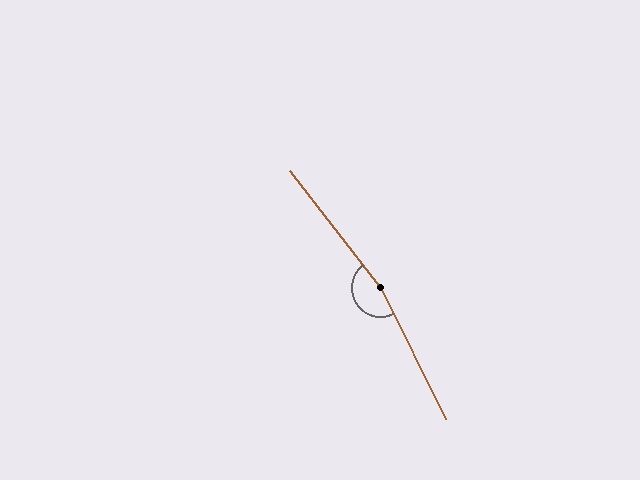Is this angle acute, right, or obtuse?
It is obtuse.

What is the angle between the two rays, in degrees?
Approximately 169 degrees.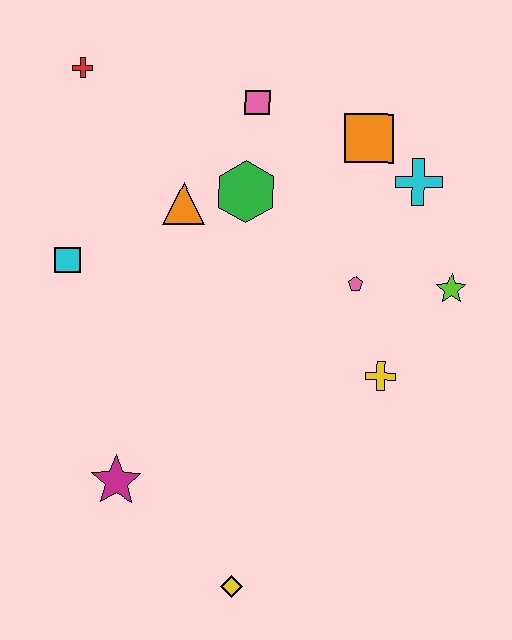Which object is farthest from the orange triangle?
The yellow diamond is farthest from the orange triangle.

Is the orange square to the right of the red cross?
Yes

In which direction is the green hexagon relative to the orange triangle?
The green hexagon is to the right of the orange triangle.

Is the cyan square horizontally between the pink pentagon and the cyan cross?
No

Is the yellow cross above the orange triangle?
No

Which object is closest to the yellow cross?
The pink pentagon is closest to the yellow cross.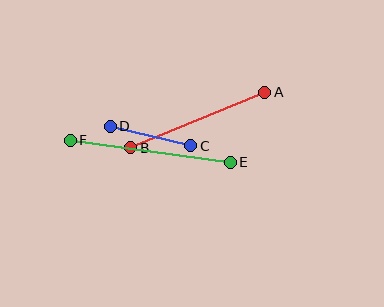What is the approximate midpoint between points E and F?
The midpoint is at approximately (150, 151) pixels.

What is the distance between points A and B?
The distance is approximately 145 pixels.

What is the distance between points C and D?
The distance is approximately 83 pixels.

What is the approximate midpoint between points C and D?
The midpoint is at approximately (150, 136) pixels.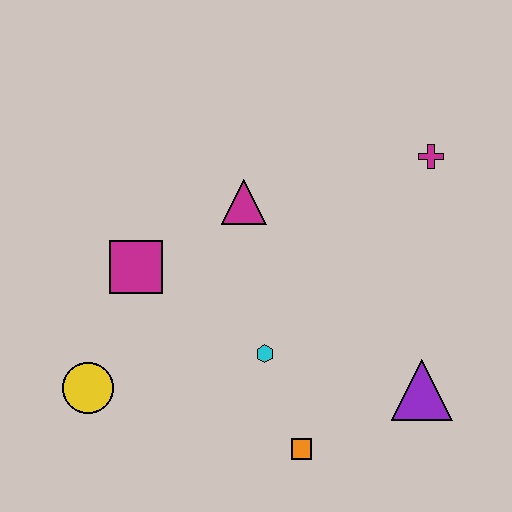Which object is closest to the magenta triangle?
The magenta square is closest to the magenta triangle.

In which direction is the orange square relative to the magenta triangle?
The orange square is below the magenta triangle.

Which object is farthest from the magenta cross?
The yellow circle is farthest from the magenta cross.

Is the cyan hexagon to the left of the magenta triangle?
No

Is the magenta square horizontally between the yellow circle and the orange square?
Yes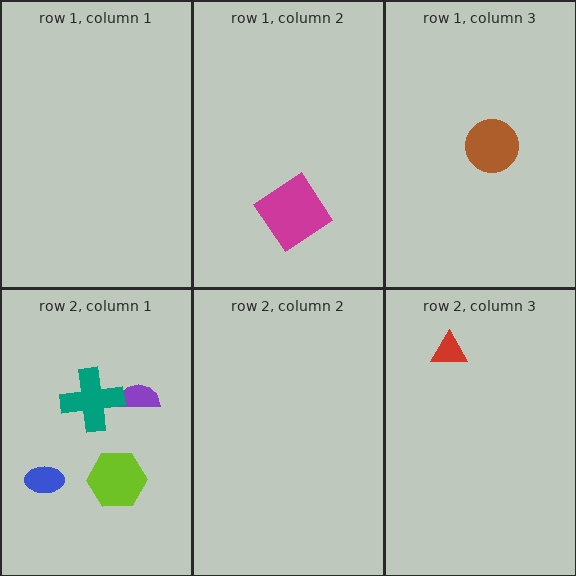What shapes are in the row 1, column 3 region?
The brown circle.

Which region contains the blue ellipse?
The row 2, column 1 region.